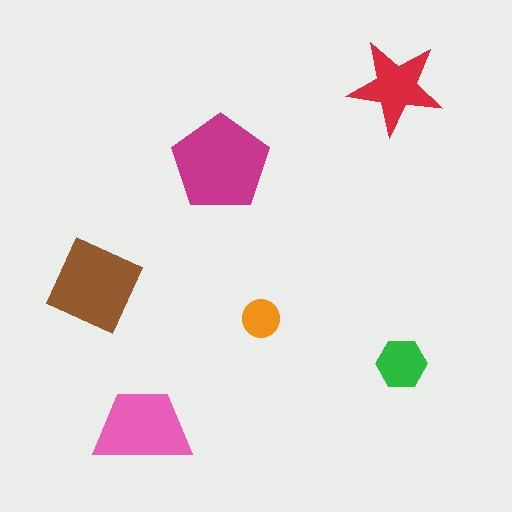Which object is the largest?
The magenta pentagon.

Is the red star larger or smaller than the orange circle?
Larger.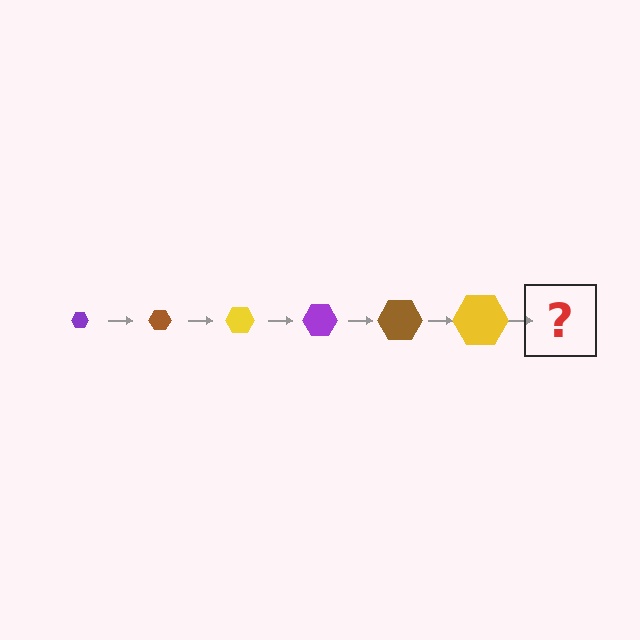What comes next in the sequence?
The next element should be a purple hexagon, larger than the previous one.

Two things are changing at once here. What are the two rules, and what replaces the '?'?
The two rules are that the hexagon grows larger each step and the color cycles through purple, brown, and yellow. The '?' should be a purple hexagon, larger than the previous one.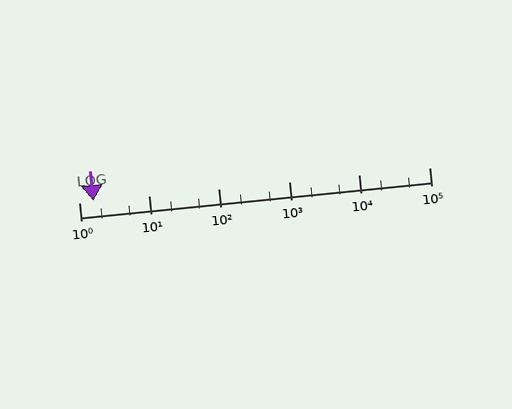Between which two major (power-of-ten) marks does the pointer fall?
The pointer is between 1 and 10.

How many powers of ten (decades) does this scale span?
The scale spans 5 decades, from 1 to 100000.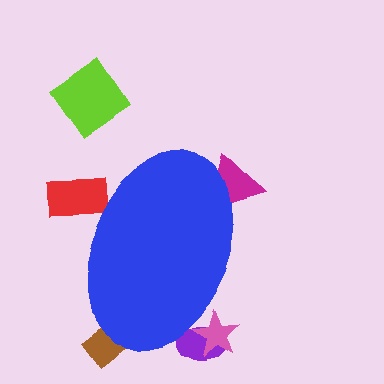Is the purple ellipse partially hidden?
Yes, the purple ellipse is partially hidden behind the blue ellipse.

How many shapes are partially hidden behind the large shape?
5 shapes are partially hidden.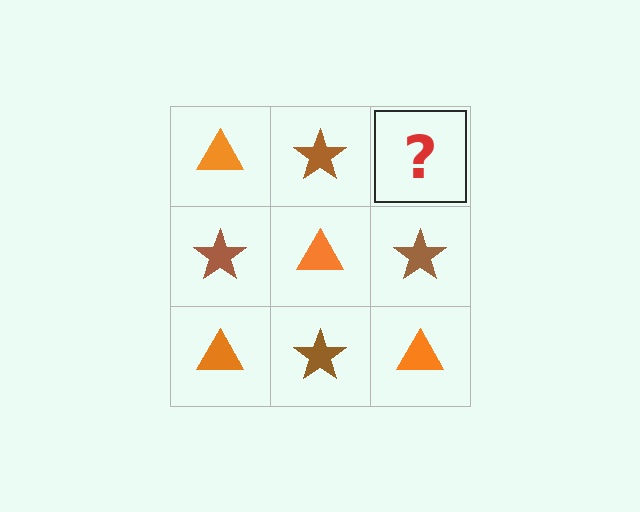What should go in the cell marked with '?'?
The missing cell should contain an orange triangle.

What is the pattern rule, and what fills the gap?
The rule is that it alternates orange triangle and brown star in a checkerboard pattern. The gap should be filled with an orange triangle.